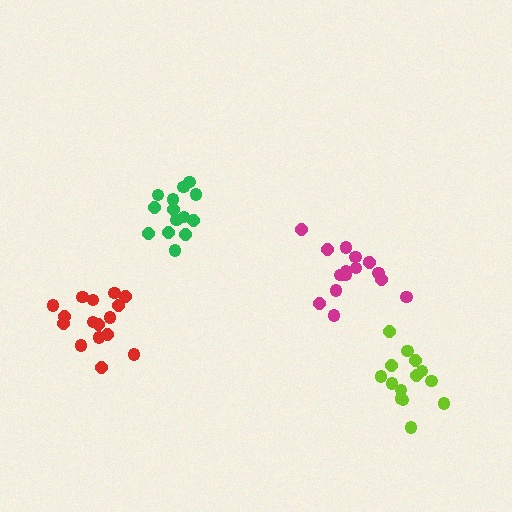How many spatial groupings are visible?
There are 4 spatial groupings.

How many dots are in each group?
Group 1: 14 dots, Group 2: 16 dots, Group 3: 14 dots, Group 4: 16 dots (60 total).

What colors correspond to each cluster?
The clusters are colored: green, red, lime, magenta.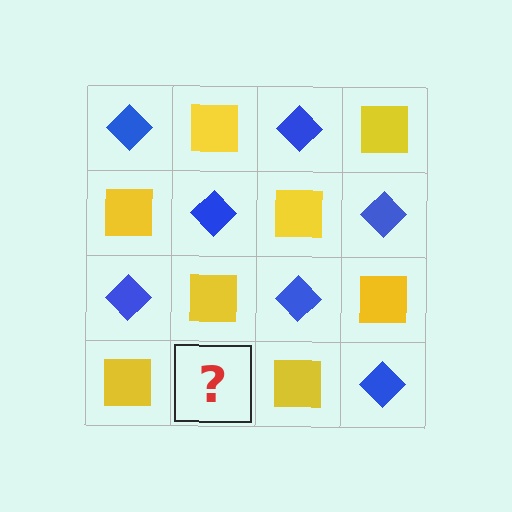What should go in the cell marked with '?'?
The missing cell should contain a blue diamond.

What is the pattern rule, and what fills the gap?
The rule is that it alternates blue diamond and yellow square in a checkerboard pattern. The gap should be filled with a blue diamond.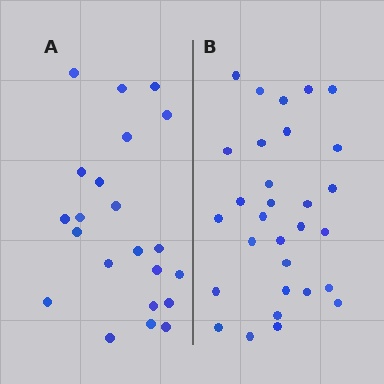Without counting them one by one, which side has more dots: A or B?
Region B (the right region) has more dots.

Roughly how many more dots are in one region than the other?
Region B has roughly 8 or so more dots than region A.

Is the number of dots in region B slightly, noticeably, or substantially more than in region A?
Region B has noticeably more, but not dramatically so. The ratio is roughly 1.4 to 1.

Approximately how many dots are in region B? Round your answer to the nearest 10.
About 30 dots.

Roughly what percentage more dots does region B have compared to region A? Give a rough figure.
About 35% more.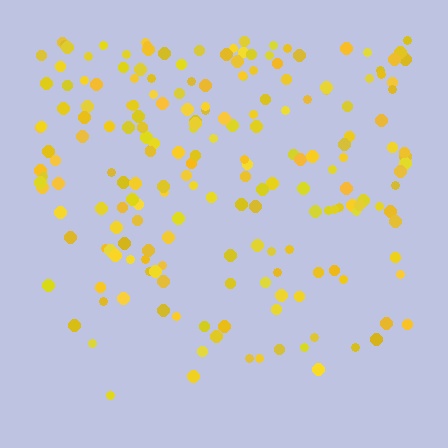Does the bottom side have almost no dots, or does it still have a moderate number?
Still a moderate number, just noticeably fewer than the top.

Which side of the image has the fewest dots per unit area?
The bottom.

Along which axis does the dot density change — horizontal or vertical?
Vertical.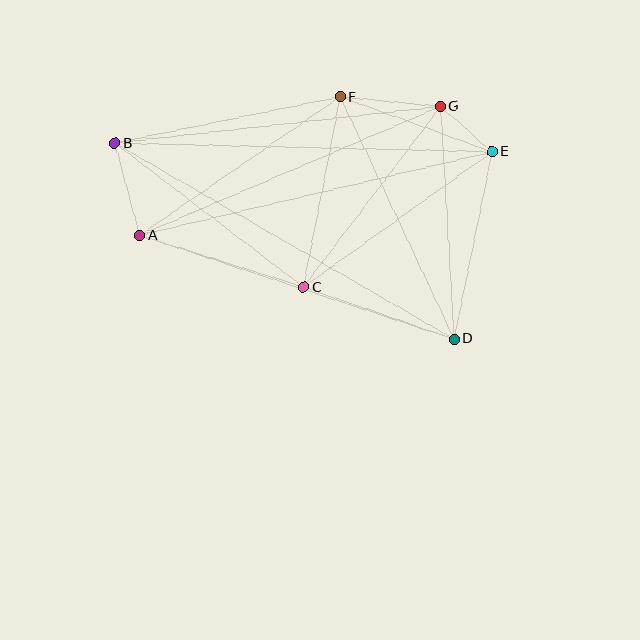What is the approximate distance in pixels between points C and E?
The distance between C and E is approximately 232 pixels.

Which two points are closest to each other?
Points E and G are closest to each other.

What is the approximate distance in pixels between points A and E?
The distance between A and E is approximately 362 pixels.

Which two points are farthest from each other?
Points B and D are farthest from each other.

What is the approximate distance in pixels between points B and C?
The distance between B and C is approximately 237 pixels.